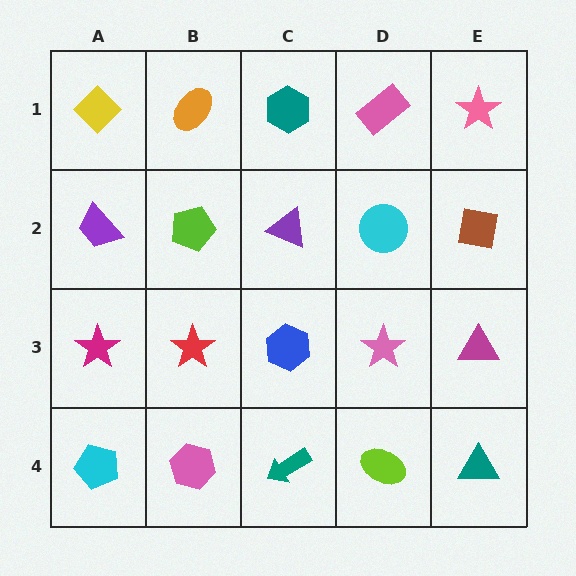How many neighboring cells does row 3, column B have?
4.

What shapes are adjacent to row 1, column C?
A purple triangle (row 2, column C), an orange ellipse (row 1, column B), a pink rectangle (row 1, column D).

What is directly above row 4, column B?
A red star.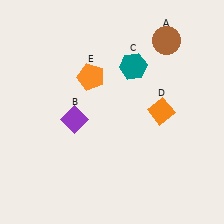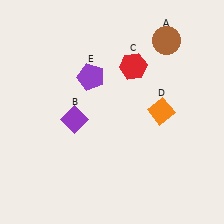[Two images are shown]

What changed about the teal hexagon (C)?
In Image 1, C is teal. In Image 2, it changed to red.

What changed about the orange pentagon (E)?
In Image 1, E is orange. In Image 2, it changed to purple.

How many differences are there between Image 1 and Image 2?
There are 2 differences between the two images.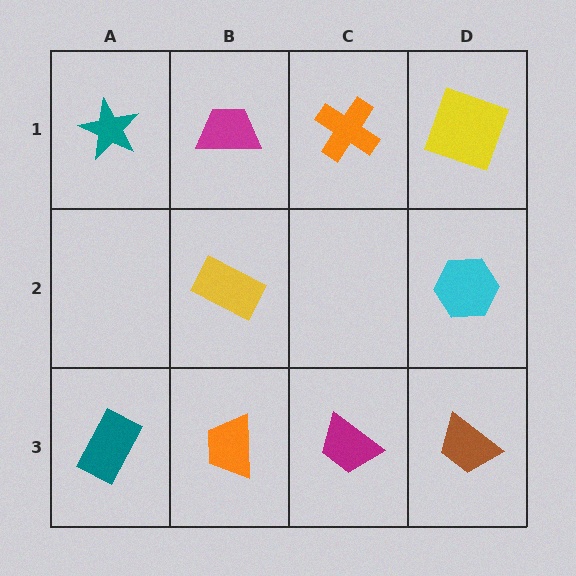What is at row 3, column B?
An orange trapezoid.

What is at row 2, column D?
A cyan hexagon.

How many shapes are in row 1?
4 shapes.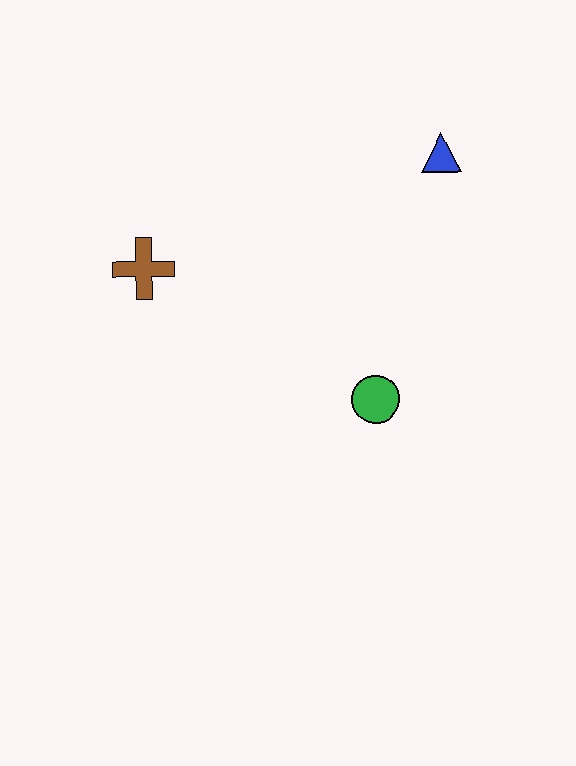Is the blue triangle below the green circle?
No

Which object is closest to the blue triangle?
The green circle is closest to the blue triangle.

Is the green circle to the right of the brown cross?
Yes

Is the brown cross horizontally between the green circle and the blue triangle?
No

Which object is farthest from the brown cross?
The blue triangle is farthest from the brown cross.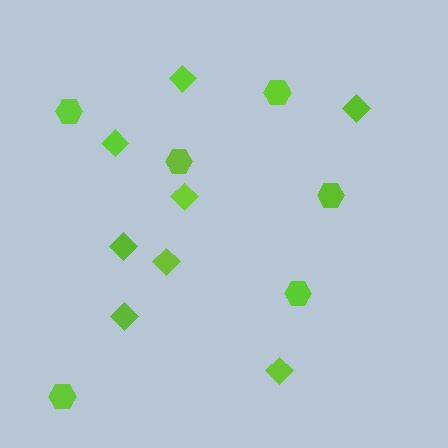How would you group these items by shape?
There are 2 groups: one group of diamonds (8) and one group of hexagons (6).